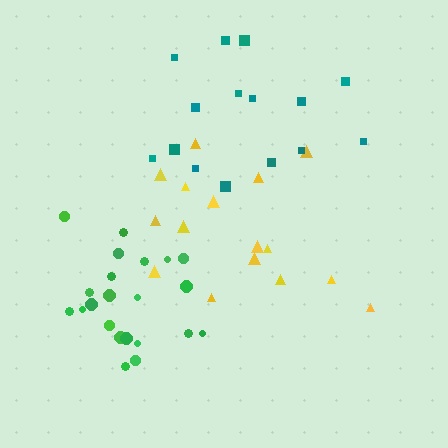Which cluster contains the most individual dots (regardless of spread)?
Green (22).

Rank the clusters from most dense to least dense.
green, teal, yellow.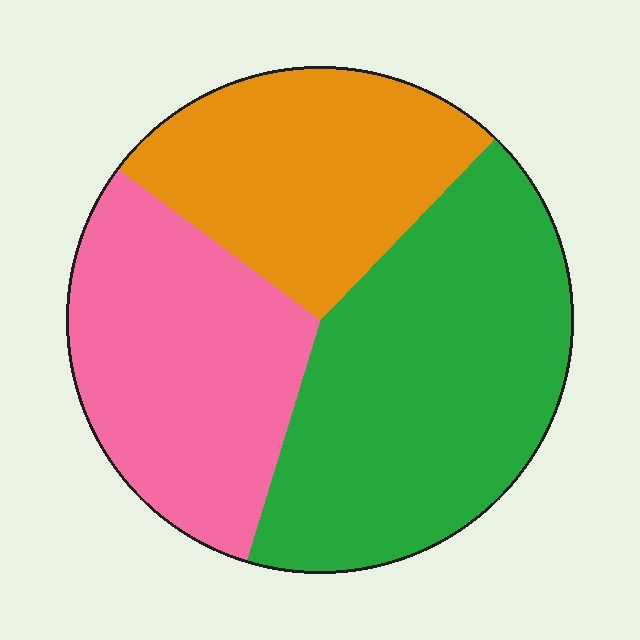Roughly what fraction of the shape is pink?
Pink takes up about one third (1/3) of the shape.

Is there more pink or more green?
Green.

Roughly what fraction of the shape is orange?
Orange covers 27% of the shape.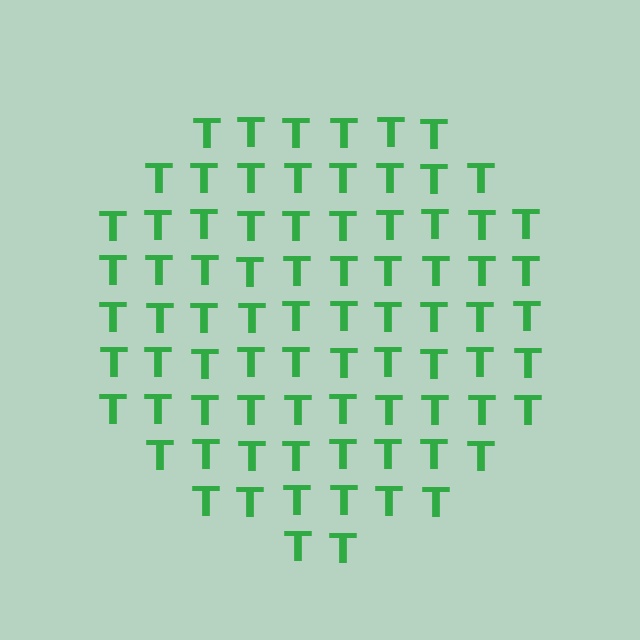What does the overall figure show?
The overall figure shows a circle.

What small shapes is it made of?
It is made of small letter T's.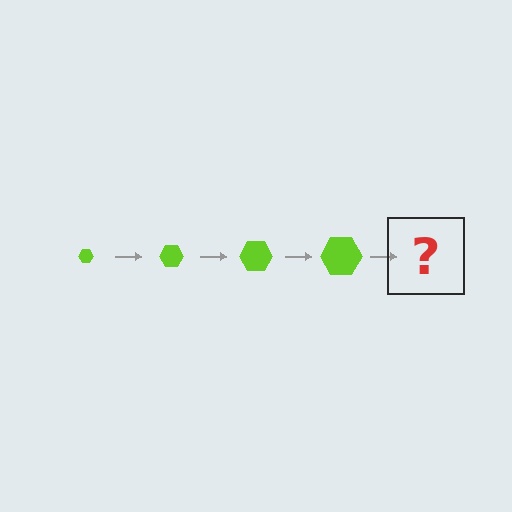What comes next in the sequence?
The next element should be a lime hexagon, larger than the previous one.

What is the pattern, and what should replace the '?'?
The pattern is that the hexagon gets progressively larger each step. The '?' should be a lime hexagon, larger than the previous one.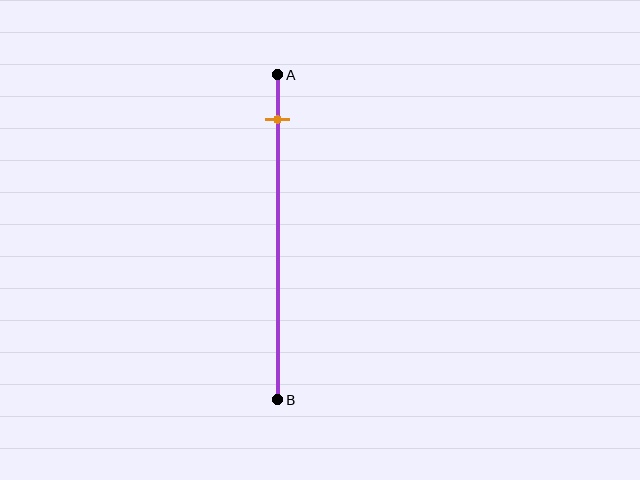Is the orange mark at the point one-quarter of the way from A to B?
No, the mark is at about 15% from A, not at the 25% one-quarter point.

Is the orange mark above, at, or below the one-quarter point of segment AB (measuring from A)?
The orange mark is above the one-quarter point of segment AB.